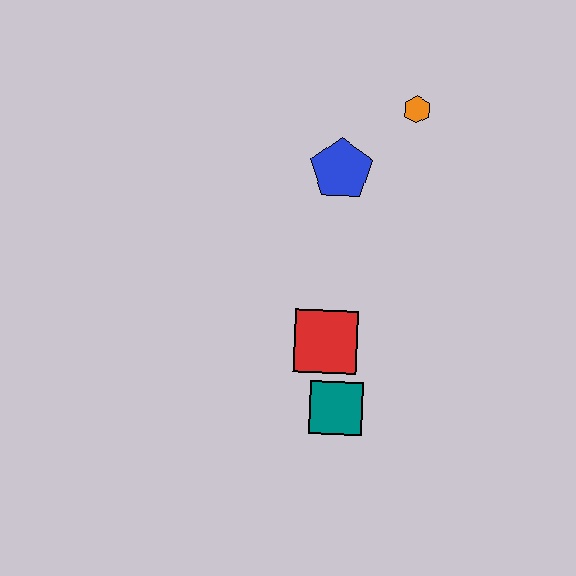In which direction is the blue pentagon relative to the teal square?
The blue pentagon is above the teal square.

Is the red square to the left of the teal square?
Yes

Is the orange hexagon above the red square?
Yes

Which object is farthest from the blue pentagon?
The teal square is farthest from the blue pentagon.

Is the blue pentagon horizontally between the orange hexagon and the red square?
Yes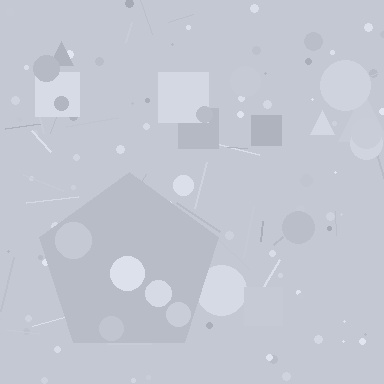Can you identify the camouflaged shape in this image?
The camouflaged shape is a pentagon.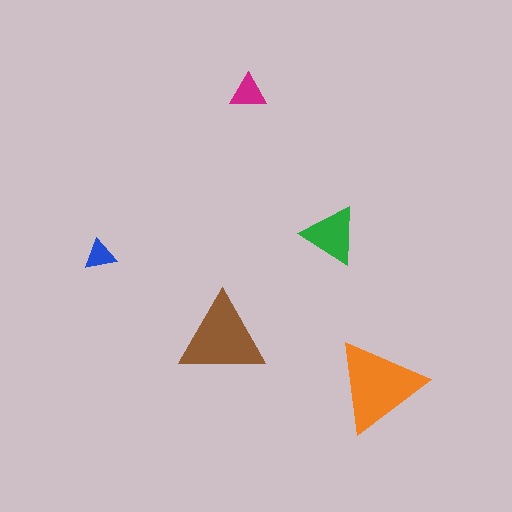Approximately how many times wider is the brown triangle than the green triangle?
About 1.5 times wider.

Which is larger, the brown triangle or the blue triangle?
The brown one.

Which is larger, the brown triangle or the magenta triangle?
The brown one.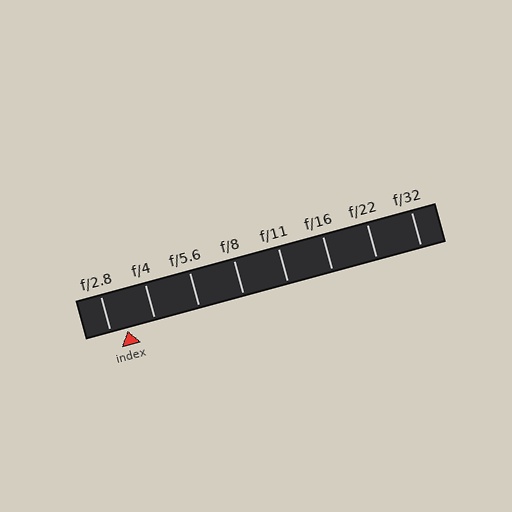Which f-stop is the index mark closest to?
The index mark is closest to f/2.8.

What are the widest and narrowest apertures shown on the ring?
The widest aperture shown is f/2.8 and the narrowest is f/32.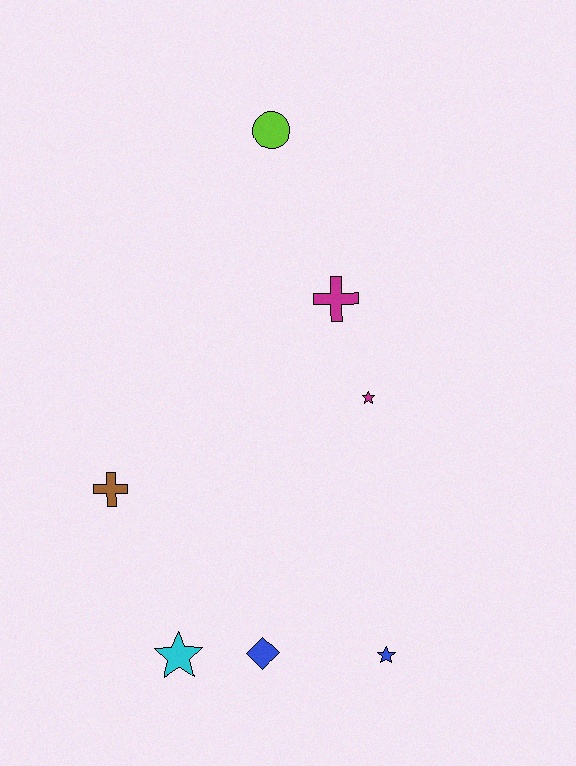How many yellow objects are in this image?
There are no yellow objects.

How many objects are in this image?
There are 7 objects.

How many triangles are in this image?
There are no triangles.